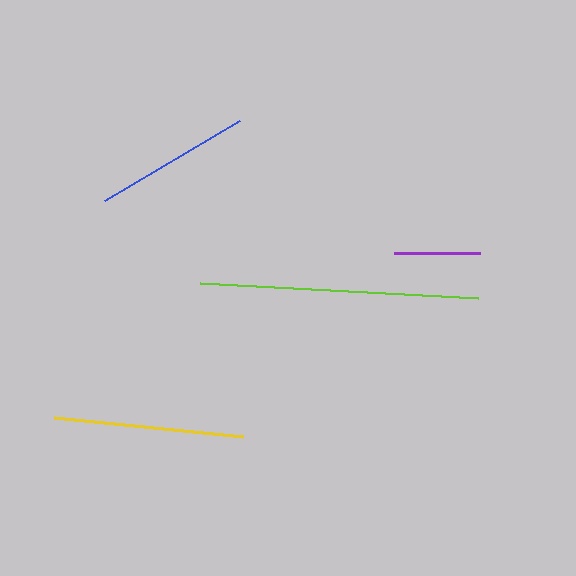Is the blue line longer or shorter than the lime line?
The lime line is longer than the blue line.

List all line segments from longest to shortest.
From longest to shortest: lime, yellow, blue, purple.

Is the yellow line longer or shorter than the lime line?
The lime line is longer than the yellow line.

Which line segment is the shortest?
The purple line is the shortest at approximately 86 pixels.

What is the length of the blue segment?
The blue segment is approximately 157 pixels long.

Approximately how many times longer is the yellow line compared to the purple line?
The yellow line is approximately 2.2 times the length of the purple line.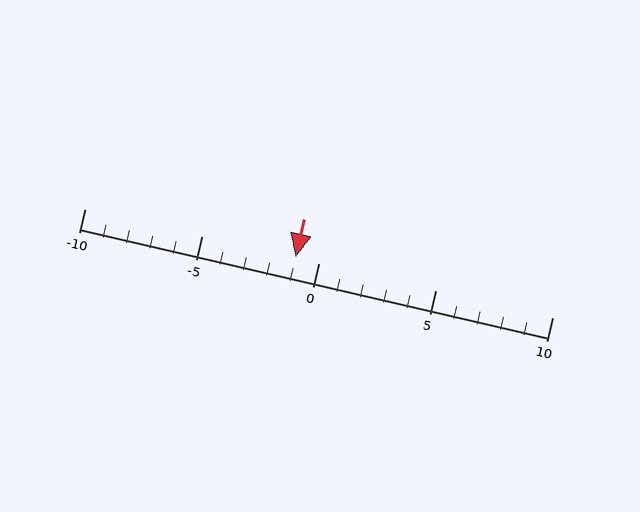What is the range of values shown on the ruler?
The ruler shows values from -10 to 10.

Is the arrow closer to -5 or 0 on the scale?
The arrow is closer to 0.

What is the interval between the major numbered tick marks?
The major tick marks are spaced 5 units apart.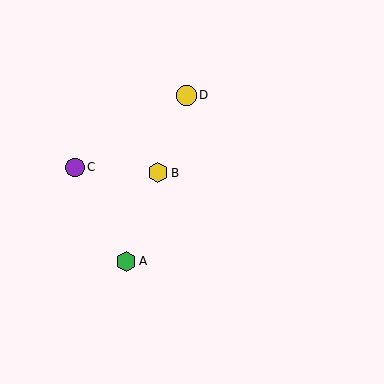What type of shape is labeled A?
Shape A is a green hexagon.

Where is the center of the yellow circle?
The center of the yellow circle is at (186, 95).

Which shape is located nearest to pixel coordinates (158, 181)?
The yellow hexagon (labeled B) at (158, 173) is nearest to that location.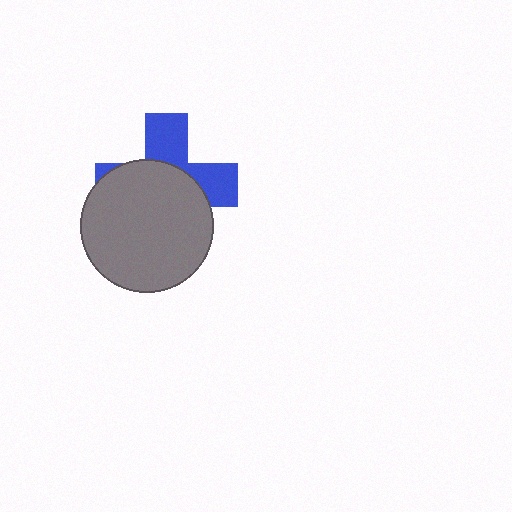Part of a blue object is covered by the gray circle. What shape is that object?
It is a cross.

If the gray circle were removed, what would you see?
You would see the complete blue cross.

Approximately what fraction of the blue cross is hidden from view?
Roughly 62% of the blue cross is hidden behind the gray circle.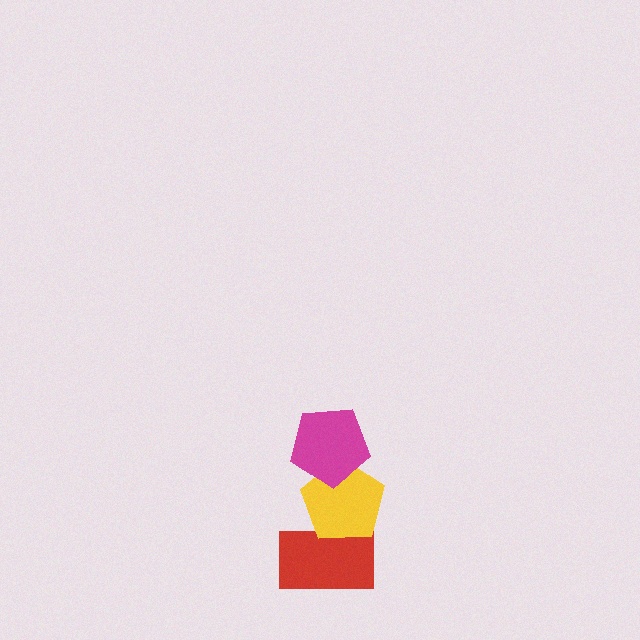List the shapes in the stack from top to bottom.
From top to bottom: the magenta pentagon, the yellow pentagon, the red rectangle.